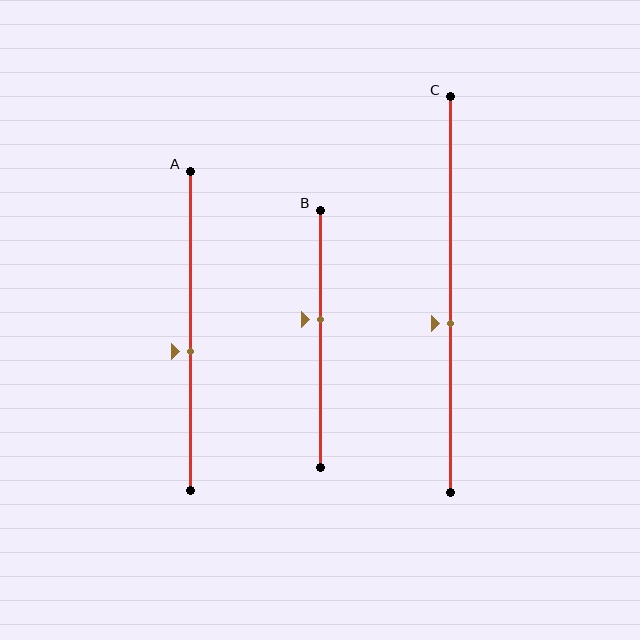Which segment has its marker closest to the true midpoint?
Segment A has its marker closest to the true midpoint.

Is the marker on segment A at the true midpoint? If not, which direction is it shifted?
No, the marker on segment A is shifted downward by about 6% of the segment length.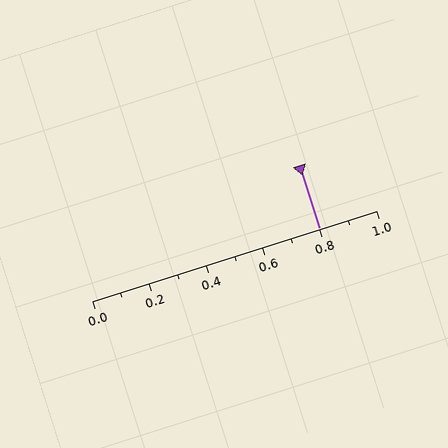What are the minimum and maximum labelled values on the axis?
The axis runs from 0.0 to 1.0.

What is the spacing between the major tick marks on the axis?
The major ticks are spaced 0.2 apart.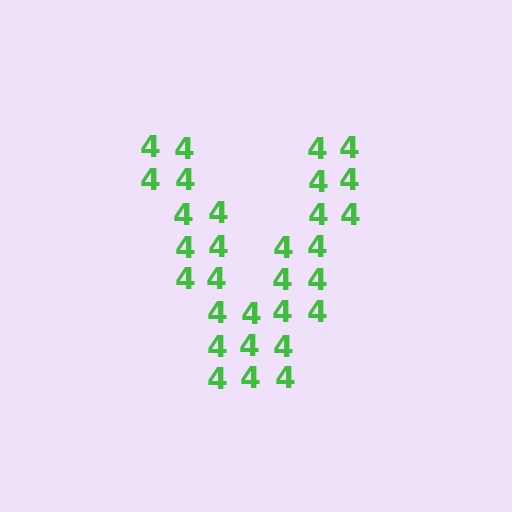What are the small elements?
The small elements are digit 4's.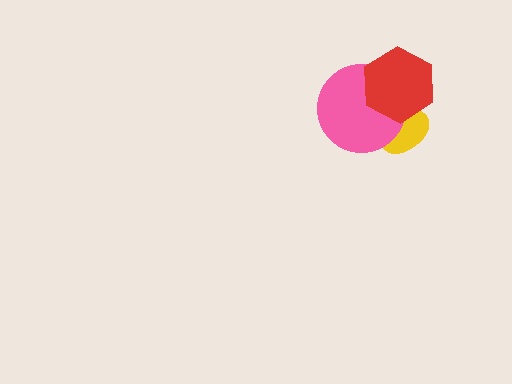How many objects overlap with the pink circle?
2 objects overlap with the pink circle.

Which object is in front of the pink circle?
The red hexagon is in front of the pink circle.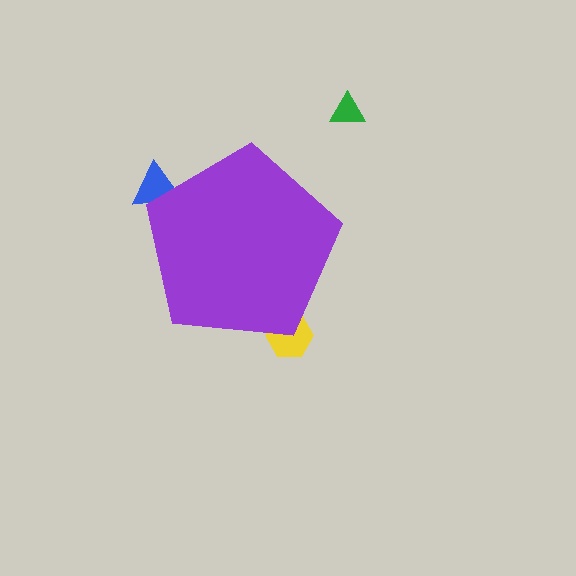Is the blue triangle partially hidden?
Yes, the blue triangle is partially hidden behind the purple pentagon.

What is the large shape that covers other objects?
A purple pentagon.